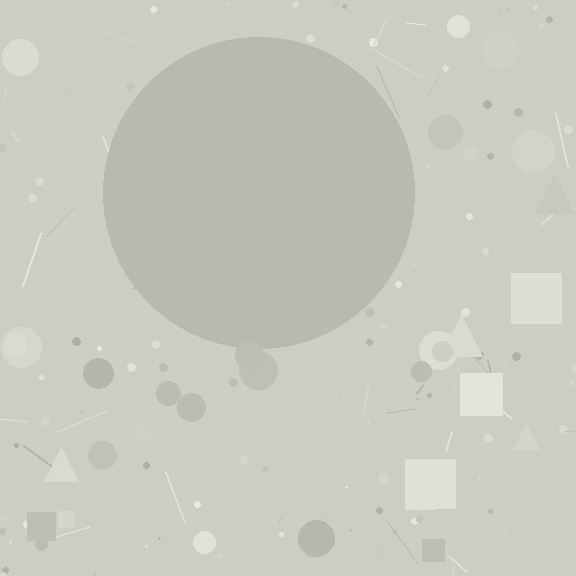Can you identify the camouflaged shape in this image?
The camouflaged shape is a circle.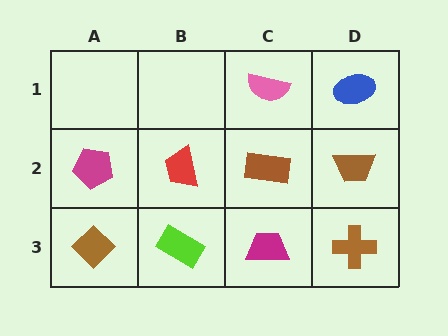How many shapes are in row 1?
2 shapes.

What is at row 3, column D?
A brown cross.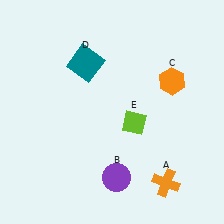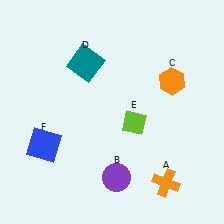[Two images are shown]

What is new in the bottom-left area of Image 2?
A blue square (F) was added in the bottom-left area of Image 2.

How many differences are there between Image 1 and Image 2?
There is 1 difference between the two images.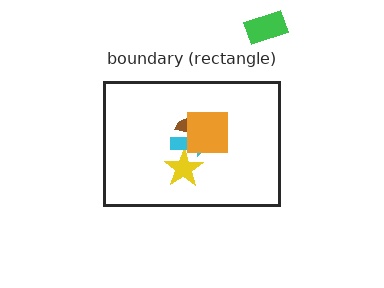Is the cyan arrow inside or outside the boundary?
Inside.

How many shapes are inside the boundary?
4 inside, 1 outside.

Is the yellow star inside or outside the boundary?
Inside.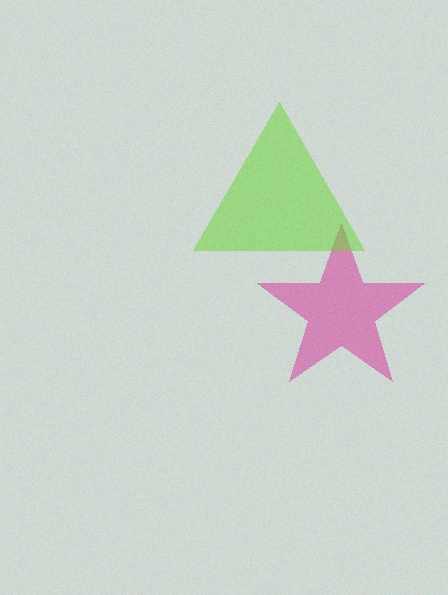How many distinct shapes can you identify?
There are 2 distinct shapes: a magenta star, a lime triangle.